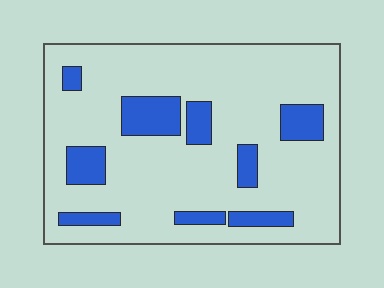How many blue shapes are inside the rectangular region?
9.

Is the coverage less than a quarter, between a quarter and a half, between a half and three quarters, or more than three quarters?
Less than a quarter.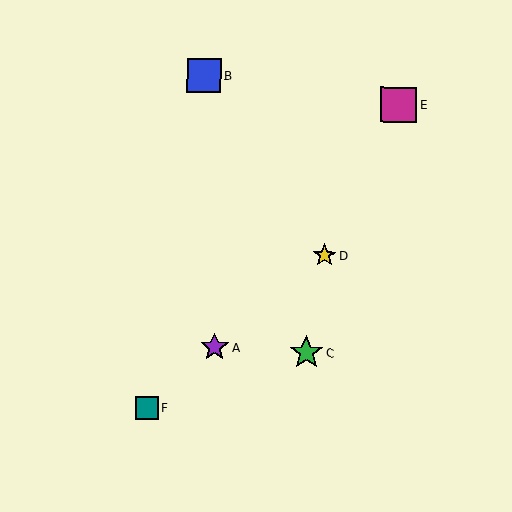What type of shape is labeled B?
Shape B is a blue square.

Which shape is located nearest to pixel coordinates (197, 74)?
The blue square (labeled B) at (204, 76) is nearest to that location.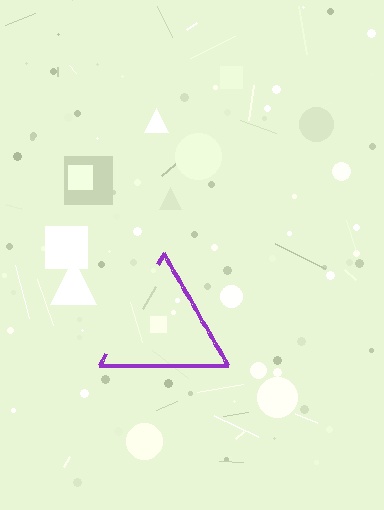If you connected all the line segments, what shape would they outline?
They would outline a triangle.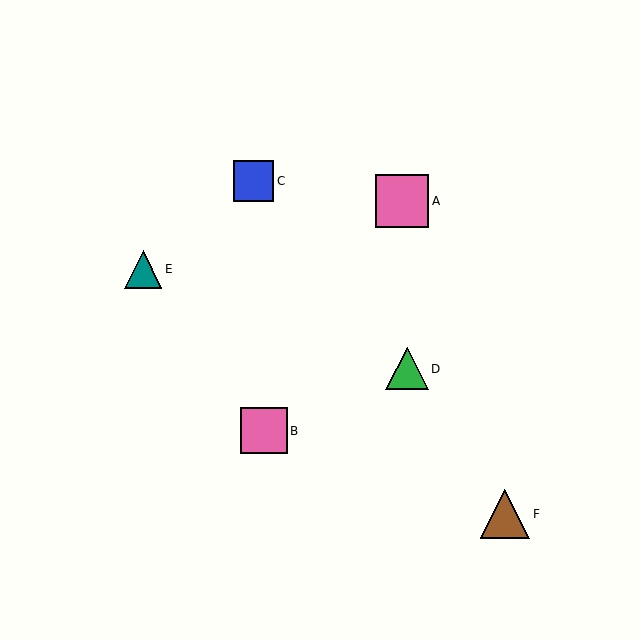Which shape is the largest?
The pink square (labeled A) is the largest.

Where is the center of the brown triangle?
The center of the brown triangle is at (505, 514).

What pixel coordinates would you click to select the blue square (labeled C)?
Click at (254, 181) to select the blue square C.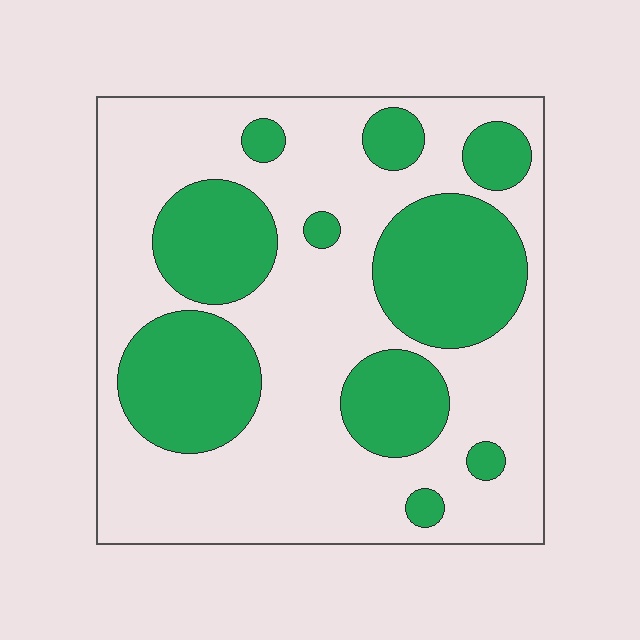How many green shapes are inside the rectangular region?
10.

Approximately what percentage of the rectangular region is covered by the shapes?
Approximately 35%.